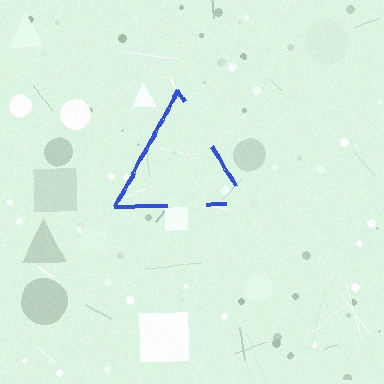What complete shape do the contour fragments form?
The contour fragments form a triangle.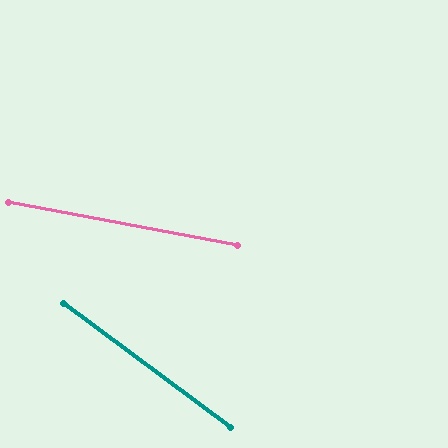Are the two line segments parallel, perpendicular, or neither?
Neither parallel nor perpendicular — they differ by about 26°.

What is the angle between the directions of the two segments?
Approximately 26 degrees.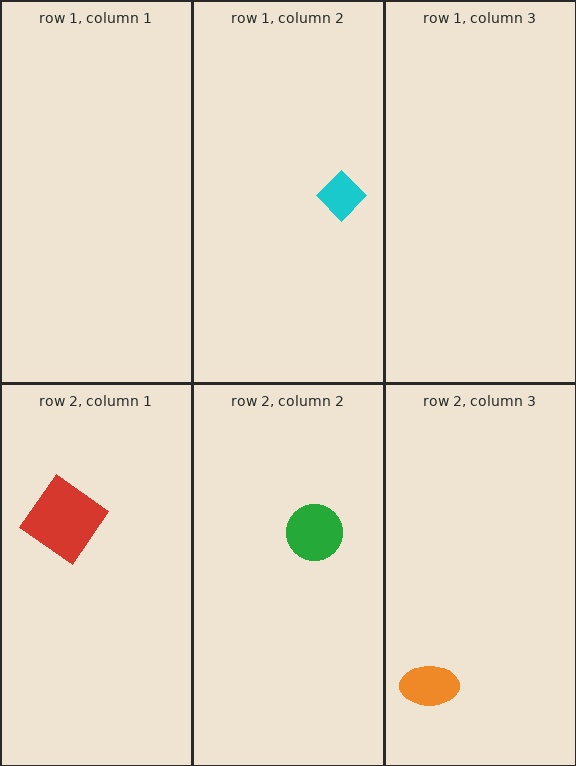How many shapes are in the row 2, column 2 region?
1.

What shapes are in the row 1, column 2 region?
The cyan diamond.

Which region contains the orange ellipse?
The row 2, column 3 region.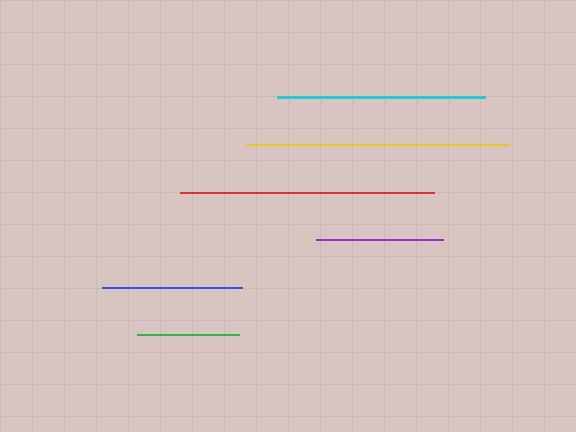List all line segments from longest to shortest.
From longest to shortest: yellow, red, cyan, blue, purple, green.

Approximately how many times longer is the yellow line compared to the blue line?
The yellow line is approximately 1.9 times the length of the blue line.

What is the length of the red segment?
The red segment is approximately 255 pixels long.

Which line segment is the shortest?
The green line is the shortest at approximately 103 pixels.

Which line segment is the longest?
The yellow line is the longest at approximately 262 pixels.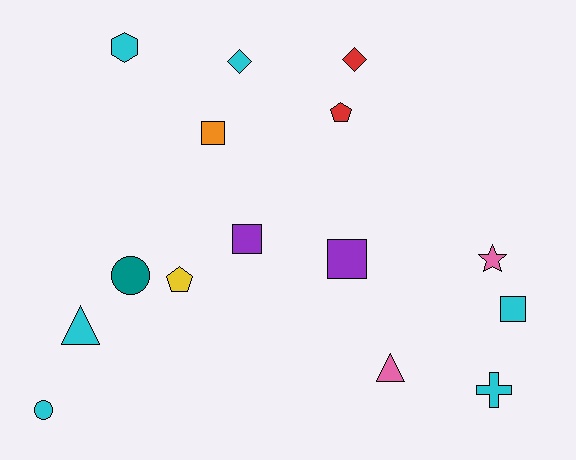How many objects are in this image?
There are 15 objects.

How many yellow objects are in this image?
There is 1 yellow object.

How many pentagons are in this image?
There are 2 pentagons.